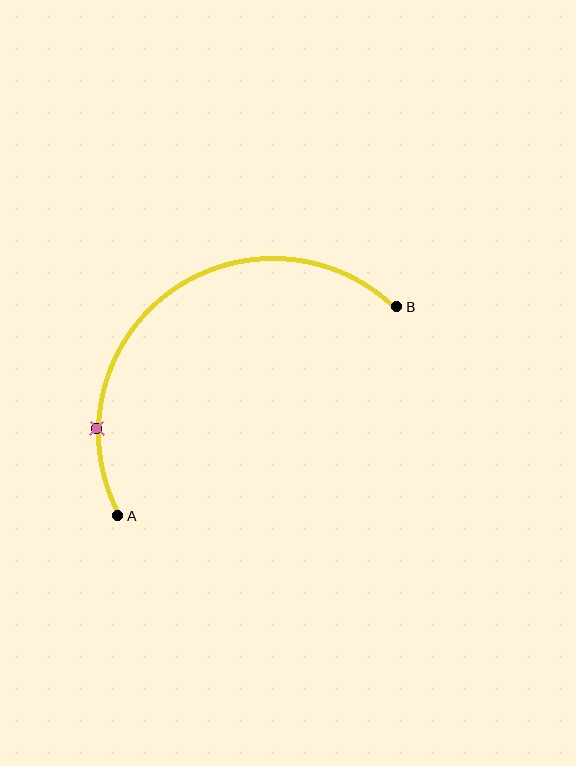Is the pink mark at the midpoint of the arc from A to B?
No. The pink mark lies on the arc but is closer to endpoint A. The arc midpoint would be at the point on the curve equidistant along the arc from both A and B.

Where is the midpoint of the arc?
The arc midpoint is the point on the curve farthest from the straight line joining A and B. It sits above and to the left of that line.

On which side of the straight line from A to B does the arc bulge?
The arc bulges above and to the left of the straight line connecting A and B.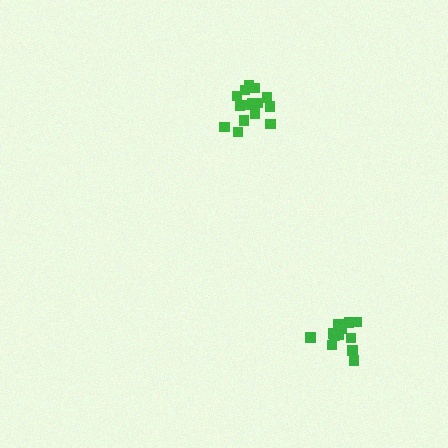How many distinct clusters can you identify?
There are 2 distinct clusters.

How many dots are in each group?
Group 1: 17 dots, Group 2: 14 dots (31 total).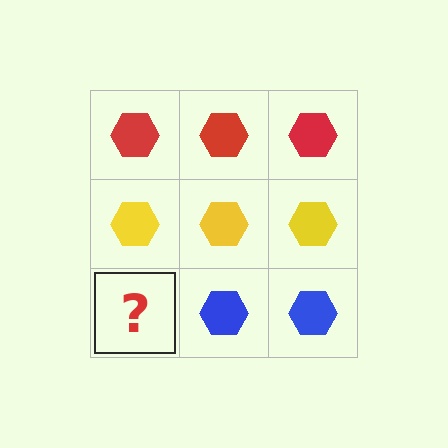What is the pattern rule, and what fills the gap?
The rule is that each row has a consistent color. The gap should be filled with a blue hexagon.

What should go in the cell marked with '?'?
The missing cell should contain a blue hexagon.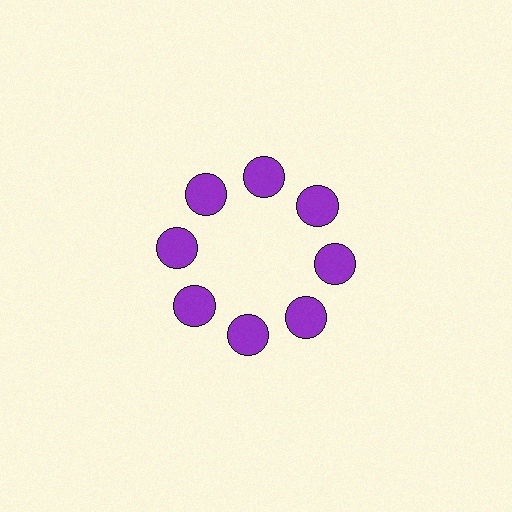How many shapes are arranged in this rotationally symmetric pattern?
There are 8 shapes, arranged in 8 groups of 1.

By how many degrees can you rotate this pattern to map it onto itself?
The pattern maps onto itself every 45 degrees of rotation.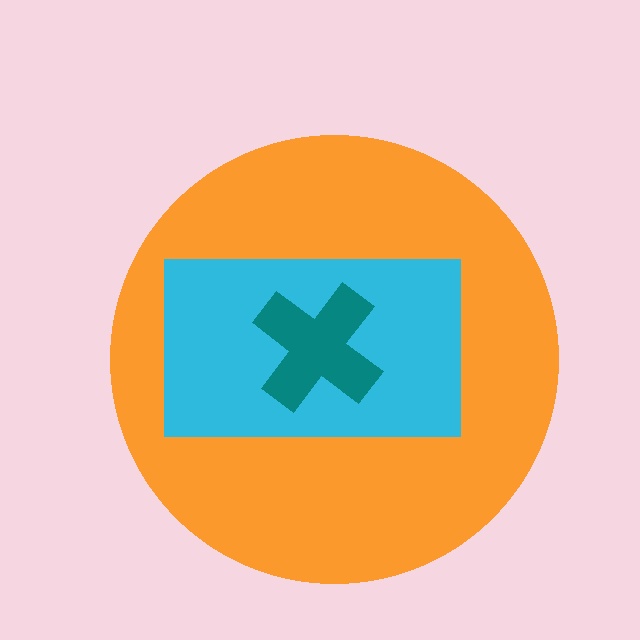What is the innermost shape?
The teal cross.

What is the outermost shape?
The orange circle.